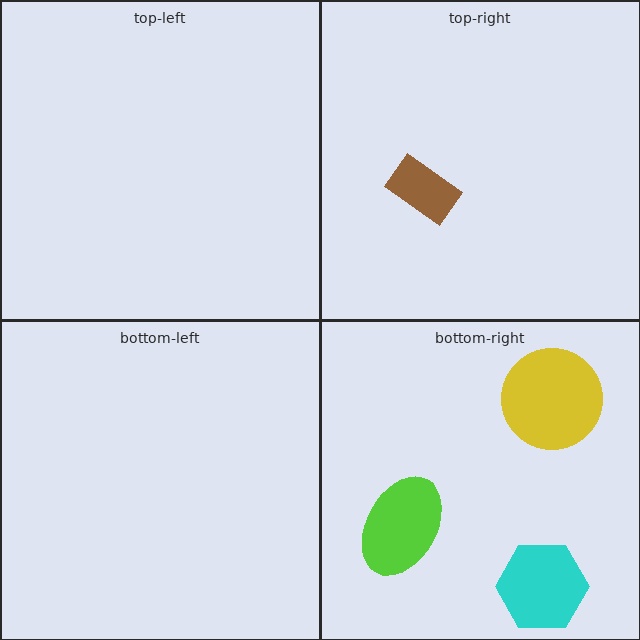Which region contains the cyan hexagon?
The bottom-right region.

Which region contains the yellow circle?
The bottom-right region.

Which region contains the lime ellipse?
The bottom-right region.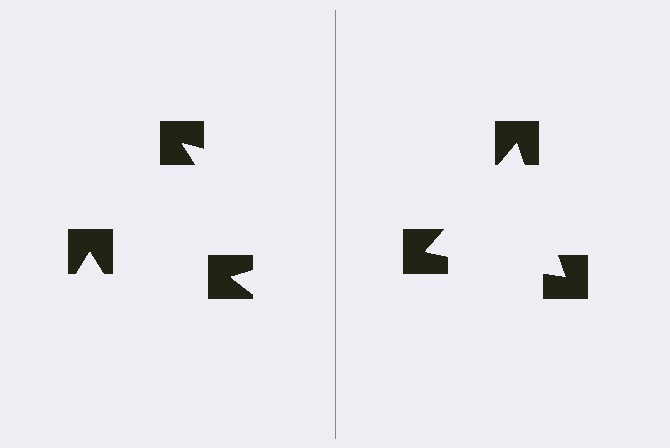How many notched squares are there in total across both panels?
6 — 3 on each side.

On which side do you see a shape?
An illusory triangle appears on the right side. On the left side the wedge cuts are rotated, so no coherent shape forms.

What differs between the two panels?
The notched squares are positioned identically on both sides; only the wedge orientations differ. On the right they align to a triangle; on the left they are misaligned.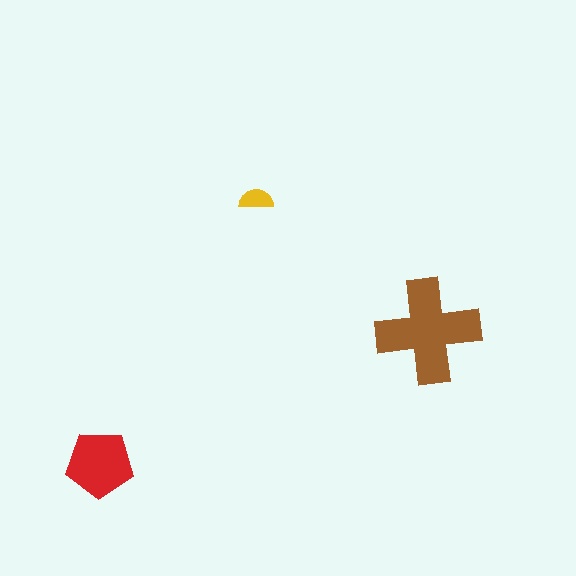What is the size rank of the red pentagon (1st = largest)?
2nd.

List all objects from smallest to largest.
The yellow semicircle, the red pentagon, the brown cross.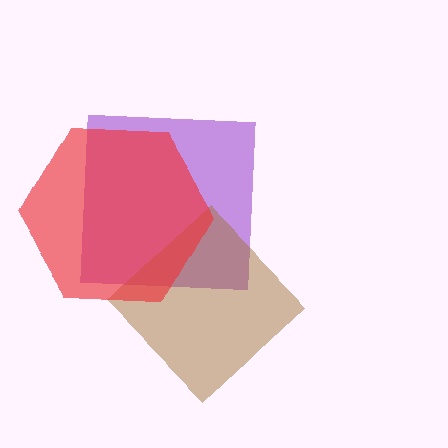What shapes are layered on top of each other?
The layered shapes are: a purple square, a brown diamond, a red hexagon.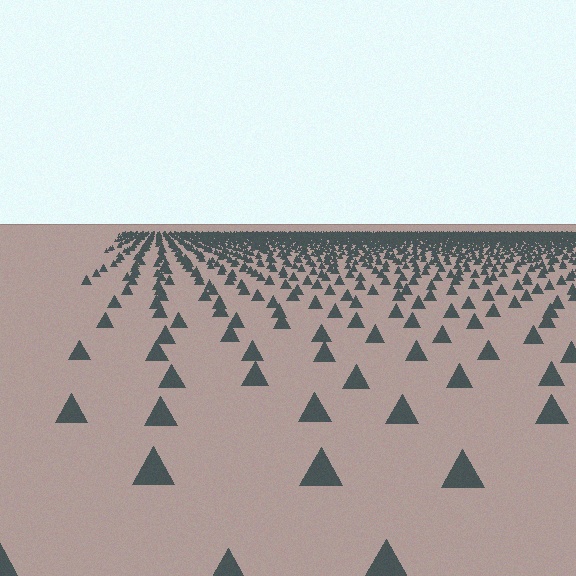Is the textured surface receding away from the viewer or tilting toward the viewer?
The surface is receding away from the viewer. Texture elements get smaller and denser toward the top.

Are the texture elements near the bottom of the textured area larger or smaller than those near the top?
Larger. Near the bottom, elements are closer to the viewer and appear at a bigger on-screen size.